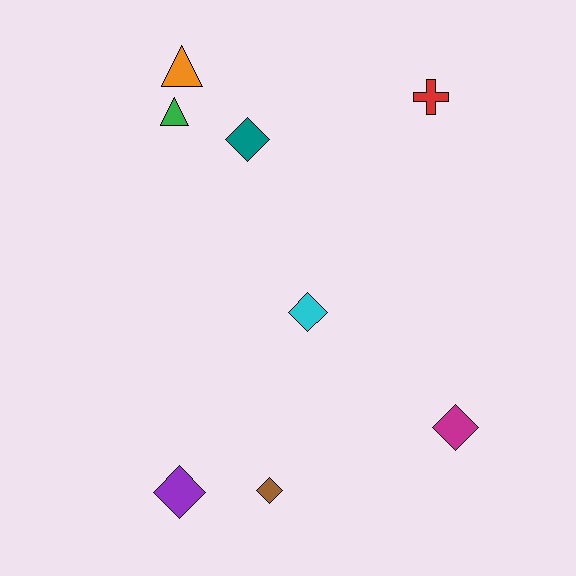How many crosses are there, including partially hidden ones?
There is 1 cross.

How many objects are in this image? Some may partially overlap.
There are 8 objects.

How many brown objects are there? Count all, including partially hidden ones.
There is 1 brown object.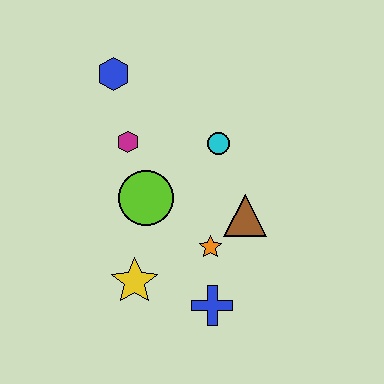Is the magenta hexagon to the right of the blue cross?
No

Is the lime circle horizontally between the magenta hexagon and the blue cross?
Yes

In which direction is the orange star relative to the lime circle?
The orange star is to the right of the lime circle.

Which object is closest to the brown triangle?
The orange star is closest to the brown triangle.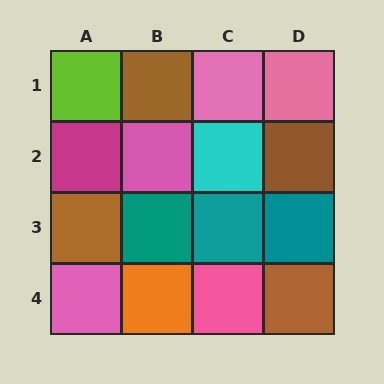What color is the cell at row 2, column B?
Pink.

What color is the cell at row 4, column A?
Pink.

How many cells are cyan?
1 cell is cyan.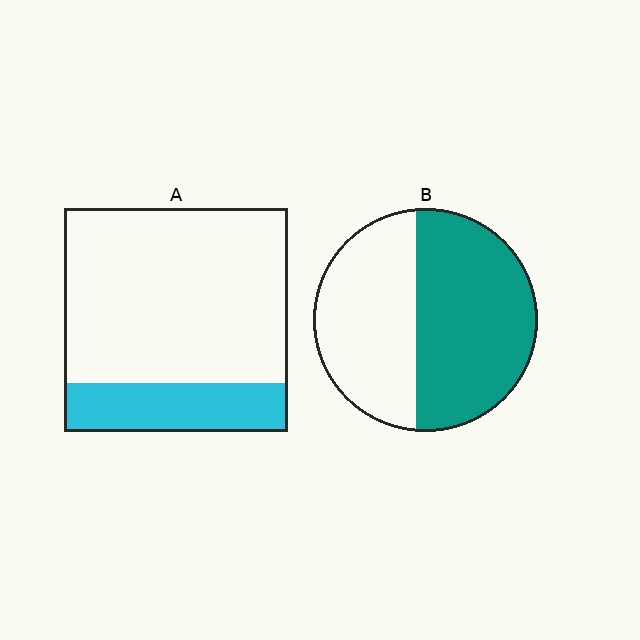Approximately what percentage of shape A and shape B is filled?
A is approximately 20% and B is approximately 55%.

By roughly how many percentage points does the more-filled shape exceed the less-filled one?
By roughly 35 percentage points (B over A).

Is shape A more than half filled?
No.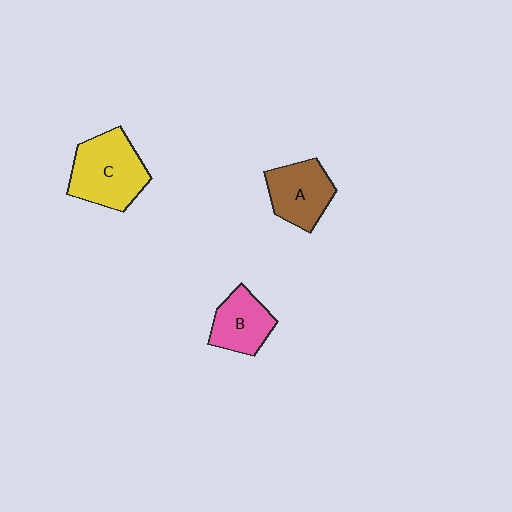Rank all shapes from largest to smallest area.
From largest to smallest: C (yellow), A (brown), B (pink).